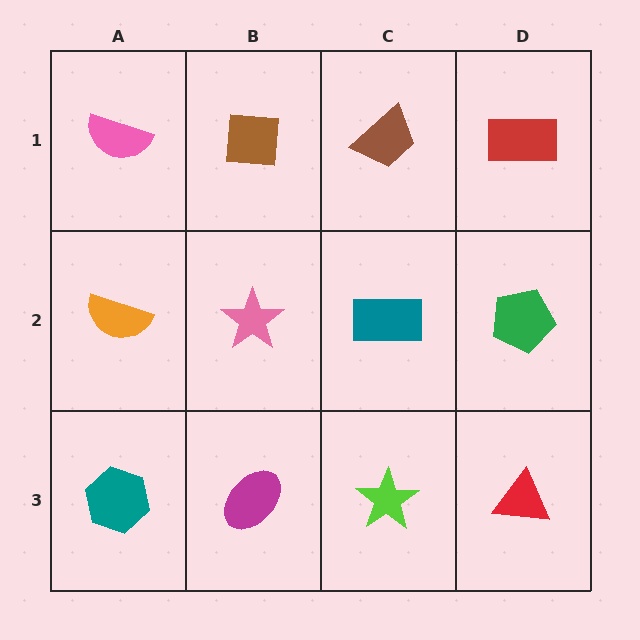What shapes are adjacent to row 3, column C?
A teal rectangle (row 2, column C), a magenta ellipse (row 3, column B), a red triangle (row 3, column D).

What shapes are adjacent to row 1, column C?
A teal rectangle (row 2, column C), a brown square (row 1, column B), a red rectangle (row 1, column D).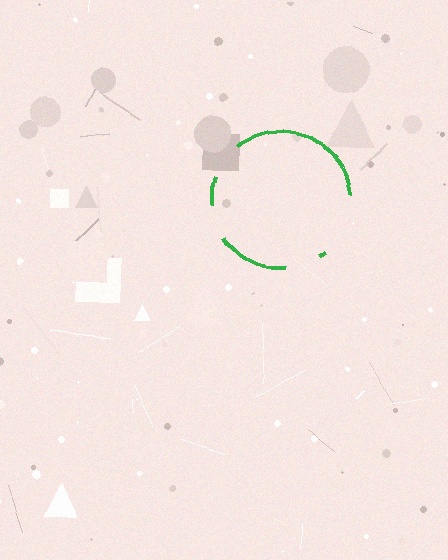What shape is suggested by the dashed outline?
The dashed outline suggests a circle.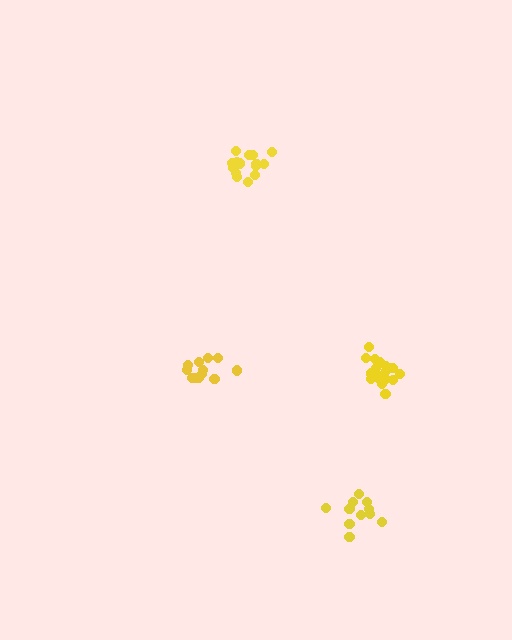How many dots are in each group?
Group 1: 12 dots, Group 2: 17 dots, Group 3: 17 dots, Group 4: 11 dots (57 total).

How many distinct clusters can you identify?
There are 4 distinct clusters.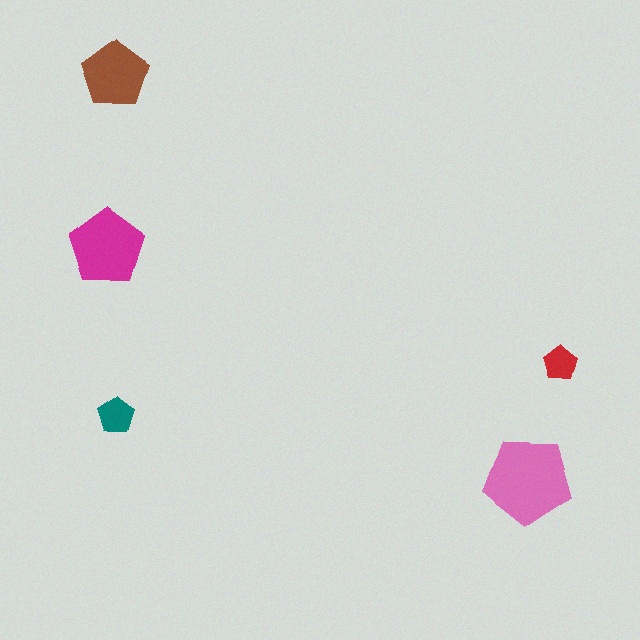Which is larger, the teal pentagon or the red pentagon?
The teal one.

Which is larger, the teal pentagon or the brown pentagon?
The brown one.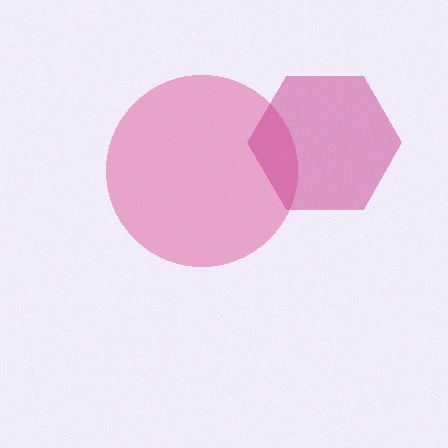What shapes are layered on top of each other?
The layered shapes are: a pink circle, a magenta hexagon.